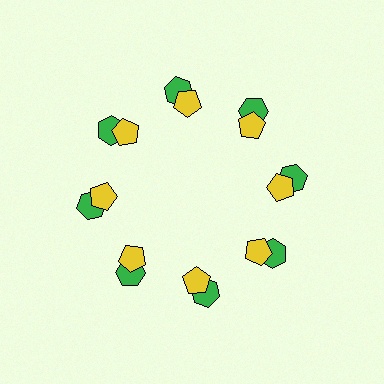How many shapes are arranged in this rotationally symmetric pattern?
There are 16 shapes, arranged in 8 groups of 2.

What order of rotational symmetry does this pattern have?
This pattern has 8-fold rotational symmetry.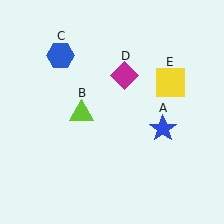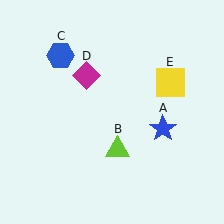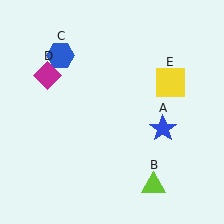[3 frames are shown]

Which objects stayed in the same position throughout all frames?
Blue star (object A) and blue hexagon (object C) and yellow square (object E) remained stationary.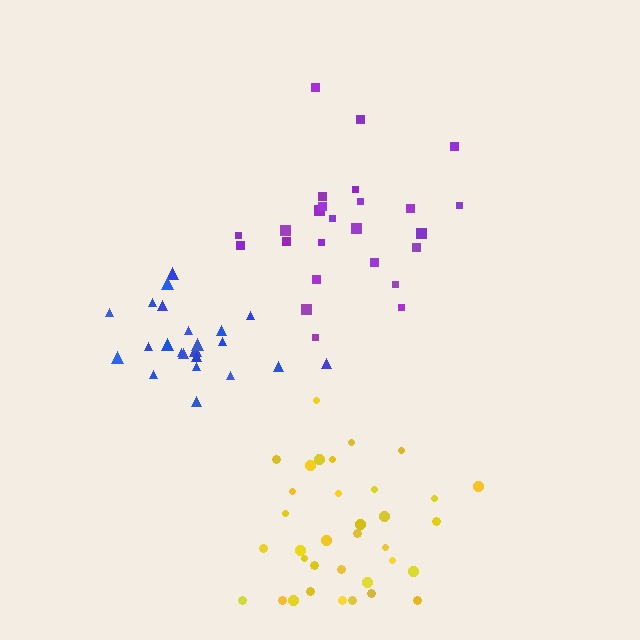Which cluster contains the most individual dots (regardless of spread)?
Yellow (35).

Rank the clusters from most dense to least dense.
yellow, purple, blue.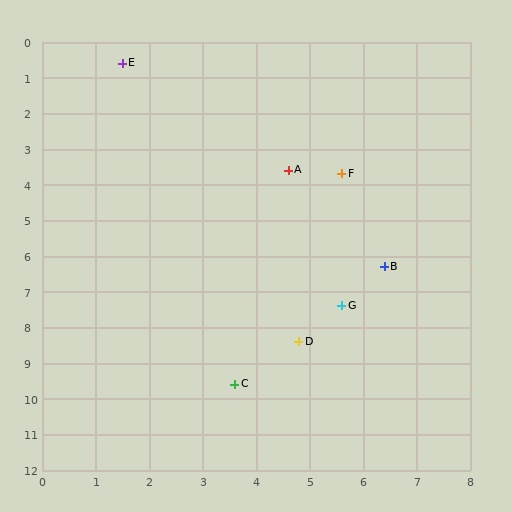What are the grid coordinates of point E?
Point E is at approximately (1.5, 0.6).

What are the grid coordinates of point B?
Point B is at approximately (6.4, 6.3).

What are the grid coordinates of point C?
Point C is at approximately (3.6, 9.6).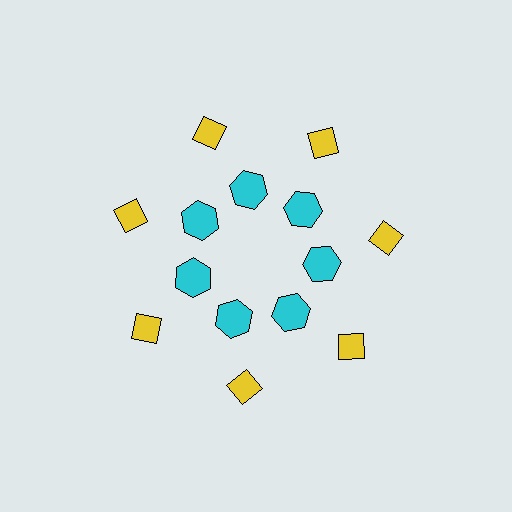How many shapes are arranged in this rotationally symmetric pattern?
There are 14 shapes, arranged in 7 groups of 2.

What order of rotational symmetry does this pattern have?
This pattern has 7-fold rotational symmetry.